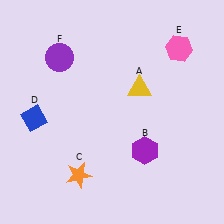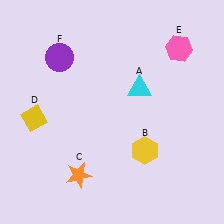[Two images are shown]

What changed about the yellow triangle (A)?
In Image 1, A is yellow. In Image 2, it changed to cyan.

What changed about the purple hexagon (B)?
In Image 1, B is purple. In Image 2, it changed to yellow.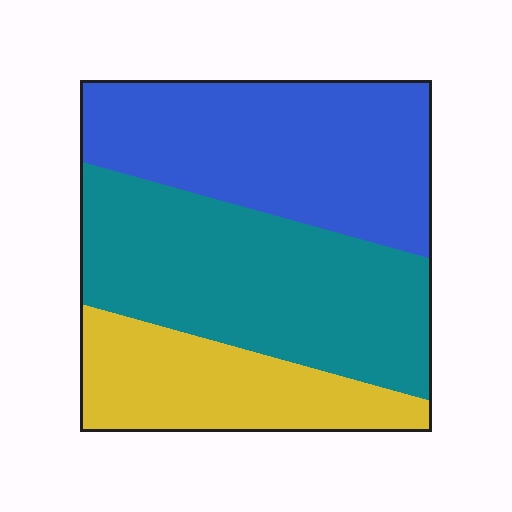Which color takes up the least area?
Yellow, at roughly 25%.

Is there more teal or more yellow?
Teal.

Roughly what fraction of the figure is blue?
Blue covers 37% of the figure.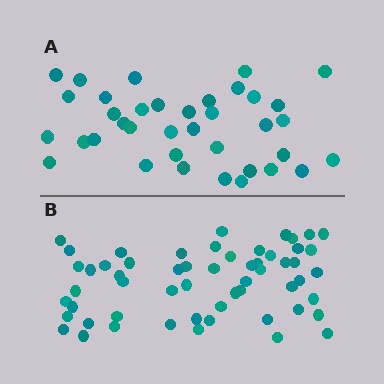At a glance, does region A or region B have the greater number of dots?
Region B (the bottom region) has more dots.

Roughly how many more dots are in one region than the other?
Region B has approximately 20 more dots than region A.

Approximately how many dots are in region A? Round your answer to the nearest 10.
About 40 dots. (The exact count is 37, which rounds to 40.)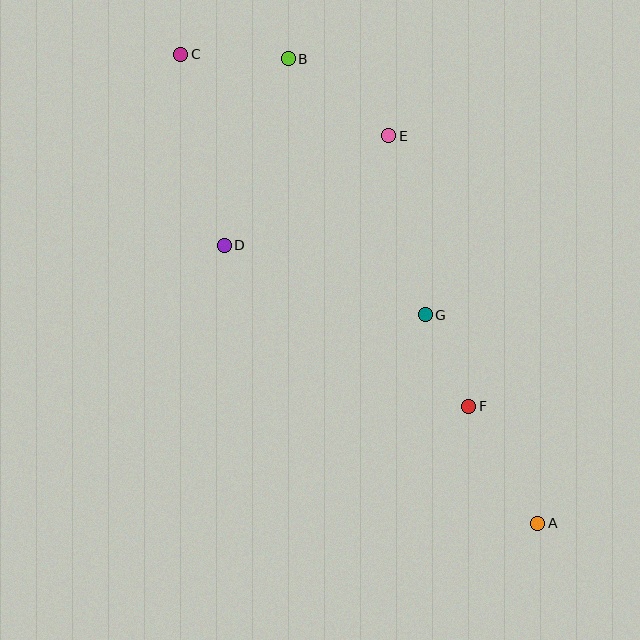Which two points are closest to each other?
Points F and G are closest to each other.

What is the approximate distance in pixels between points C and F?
The distance between C and F is approximately 455 pixels.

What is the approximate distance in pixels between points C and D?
The distance between C and D is approximately 196 pixels.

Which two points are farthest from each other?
Points A and C are farthest from each other.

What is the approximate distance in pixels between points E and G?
The distance between E and G is approximately 183 pixels.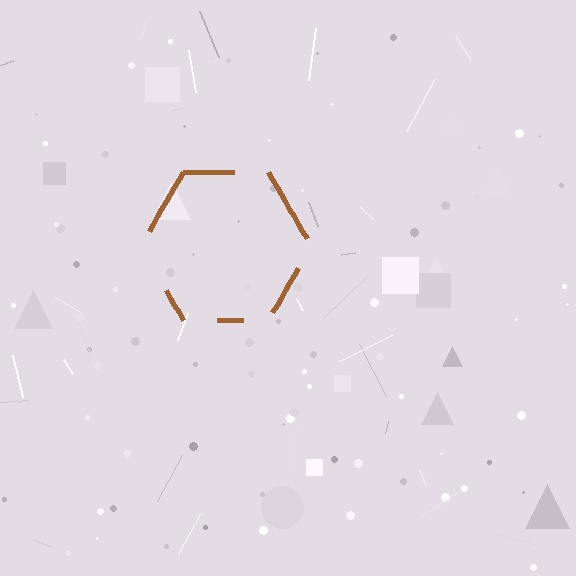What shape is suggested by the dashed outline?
The dashed outline suggests a hexagon.